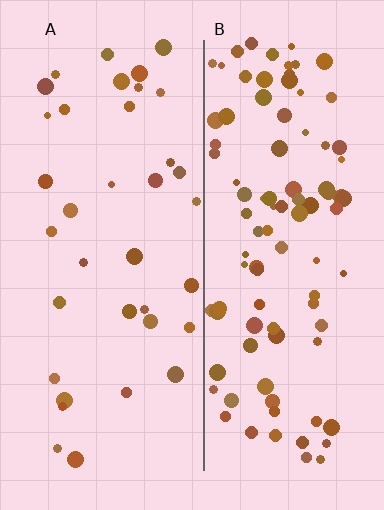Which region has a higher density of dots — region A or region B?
B (the right).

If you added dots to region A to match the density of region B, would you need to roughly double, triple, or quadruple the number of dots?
Approximately triple.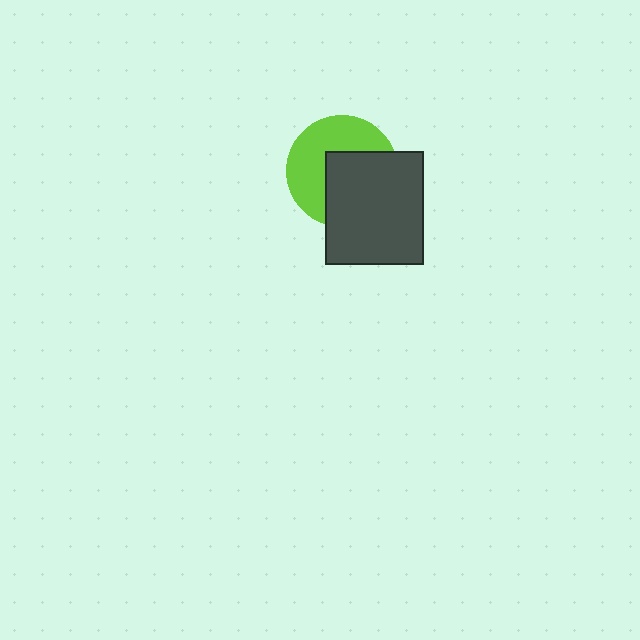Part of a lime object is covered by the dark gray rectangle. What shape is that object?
It is a circle.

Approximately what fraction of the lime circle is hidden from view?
Roughly 48% of the lime circle is hidden behind the dark gray rectangle.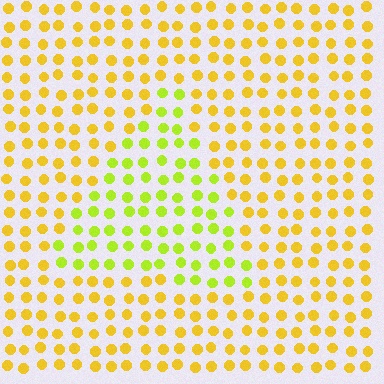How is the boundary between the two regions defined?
The boundary is defined purely by a slight shift in hue (about 33 degrees). Spacing, size, and orientation are identical on both sides.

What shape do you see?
I see a triangle.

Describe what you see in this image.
The image is filled with small yellow elements in a uniform arrangement. A triangle-shaped region is visible where the elements are tinted to a slightly different hue, forming a subtle color boundary.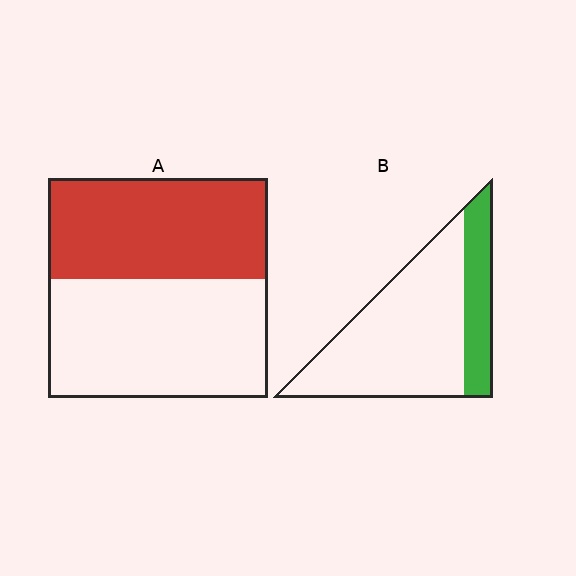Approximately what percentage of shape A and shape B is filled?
A is approximately 45% and B is approximately 25%.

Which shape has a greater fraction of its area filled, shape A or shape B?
Shape A.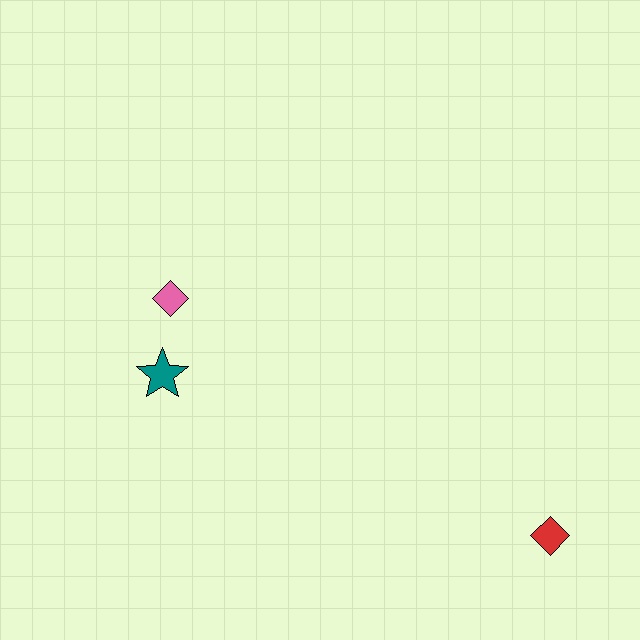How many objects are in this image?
There are 3 objects.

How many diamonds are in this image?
There are 2 diamonds.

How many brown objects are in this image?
There are no brown objects.